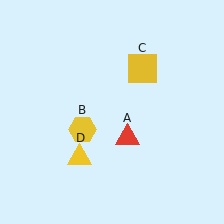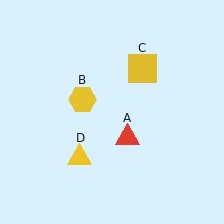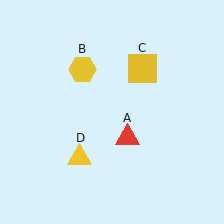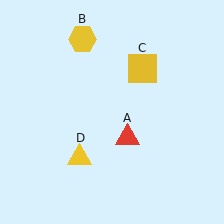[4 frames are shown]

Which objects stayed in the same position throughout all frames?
Red triangle (object A) and yellow square (object C) and yellow triangle (object D) remained stationary.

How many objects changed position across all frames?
1 object changed position: yellow hexagon (object B).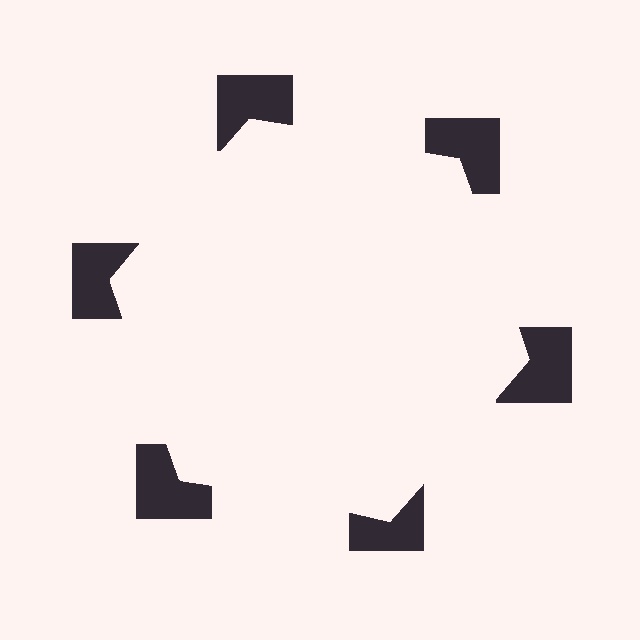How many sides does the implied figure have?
6 sides.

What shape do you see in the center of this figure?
An illusory hexagon — its edges are inferred from the aligned wedge cuts in the notched squares, not physically drawn.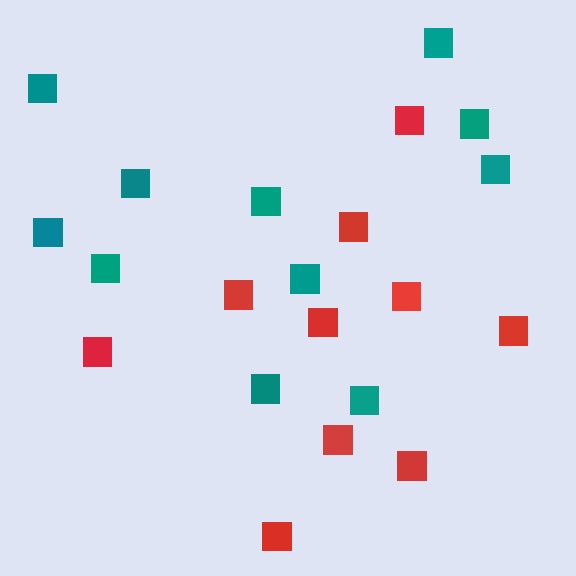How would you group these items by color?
There are 2 groups: one group of teal squares (11) and one group of red squares (10).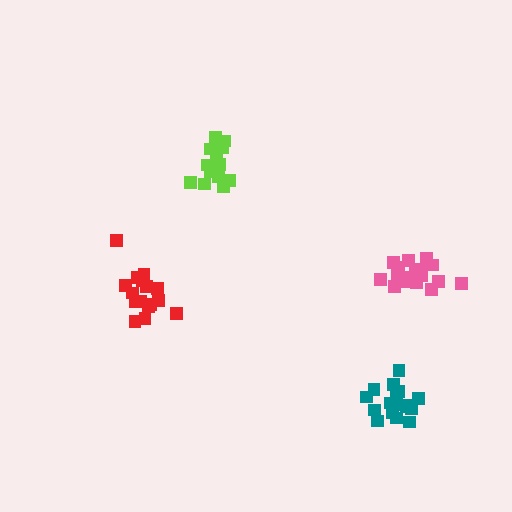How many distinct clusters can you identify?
There are 4 distinct clusters.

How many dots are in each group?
Group 1: 18 dots, Group 2: 16 dots, Group 3: 15 dots, Group 4: 18 dots (67 total).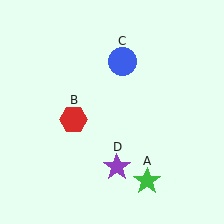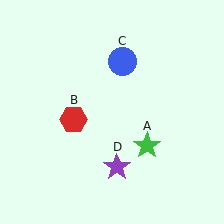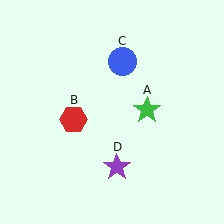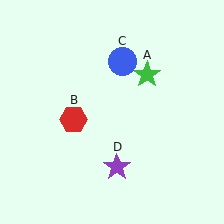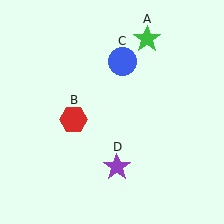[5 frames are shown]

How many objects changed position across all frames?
1 object changed position: green star (object A).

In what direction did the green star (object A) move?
The green star (object A) moved up.